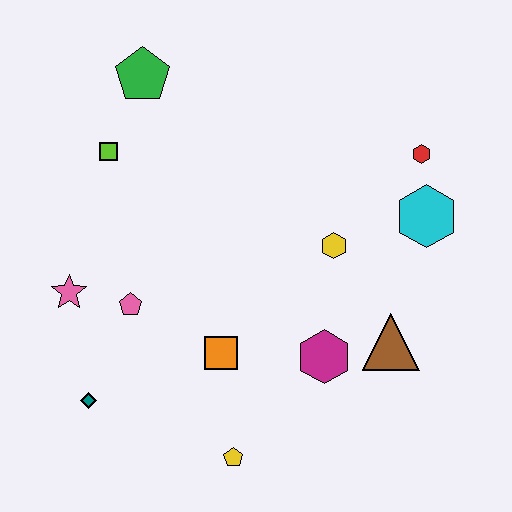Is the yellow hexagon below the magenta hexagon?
No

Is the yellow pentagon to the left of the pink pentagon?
No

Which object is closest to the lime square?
The green pentagon is closest to the lime square.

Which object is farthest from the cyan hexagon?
The teal diamond is farthest from the cyan hexagon.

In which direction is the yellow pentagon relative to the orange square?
The yellow pentagon is below the orange square.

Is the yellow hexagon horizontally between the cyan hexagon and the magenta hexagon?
Yes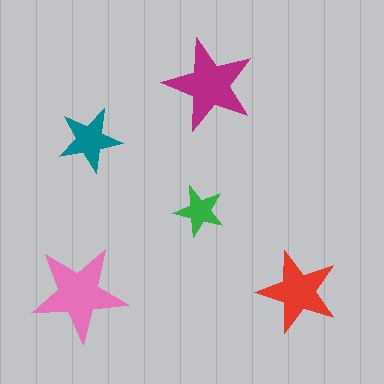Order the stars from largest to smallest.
the pink one, the magenta one, the red one, the teal one, the green one.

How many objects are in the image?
There are 5 objects in the image.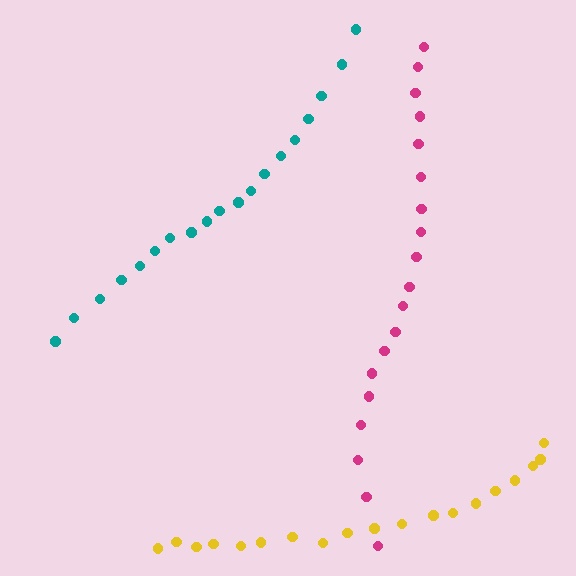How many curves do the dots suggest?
There are 3 distinct paths.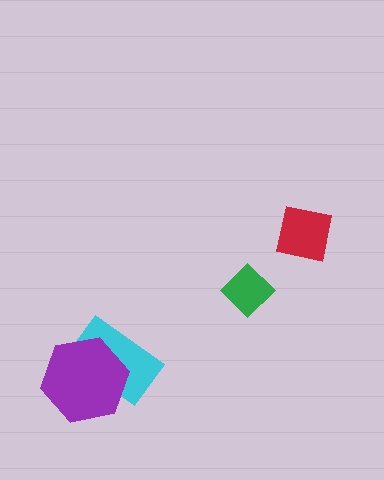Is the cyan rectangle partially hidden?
Yes, it is partially covered by another shape.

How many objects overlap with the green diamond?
0 objects overlap with the green diamond.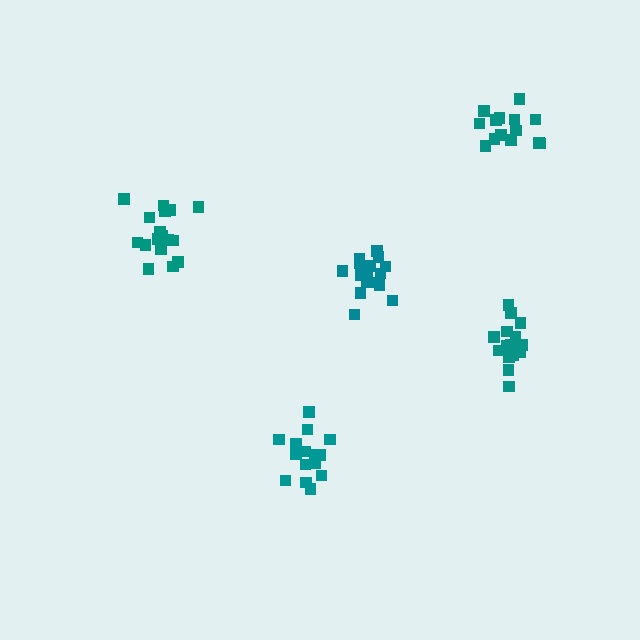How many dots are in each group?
Group 1: 19 dots, Group 2: 15 dots, Group 3: 14 dots, Group 4: 17 dots, Group 5: 17 dots (82 total).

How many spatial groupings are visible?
There are 5 spatial groupings.